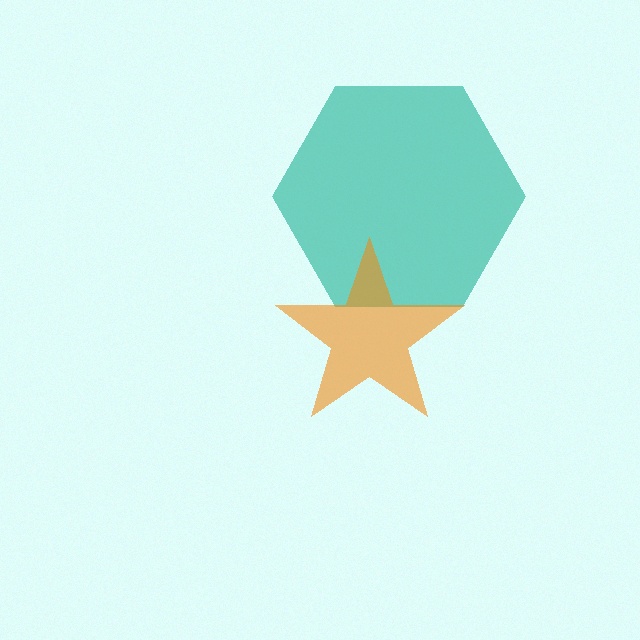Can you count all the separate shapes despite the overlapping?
Yes, there are 2 separate shapes.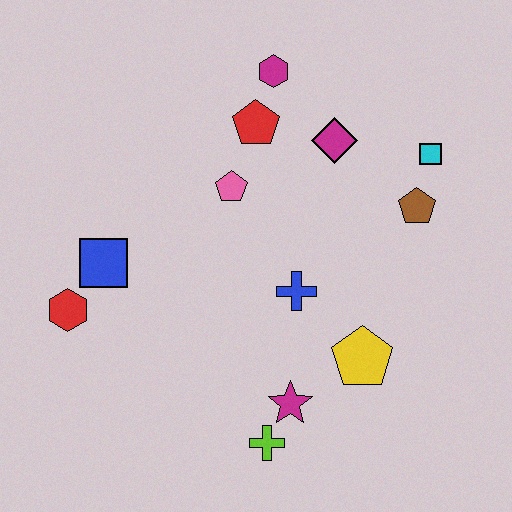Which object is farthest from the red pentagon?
The lime cross is farthest from the red pentagon.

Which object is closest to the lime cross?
The magenta star is closest to the lime cross.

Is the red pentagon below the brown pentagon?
No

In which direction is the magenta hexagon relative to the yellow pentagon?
The magenta hexagon is above the yellow pentagon.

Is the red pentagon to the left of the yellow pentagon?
Yes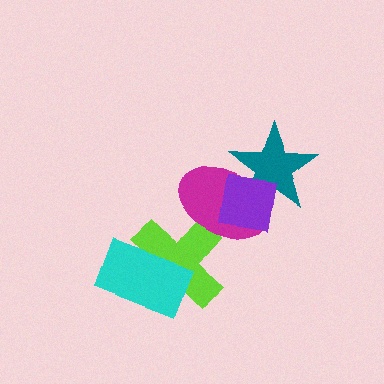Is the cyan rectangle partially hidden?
No, no other shape covers it.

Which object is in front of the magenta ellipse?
The purple square is in front of the magenta ellipse.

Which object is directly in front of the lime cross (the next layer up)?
The cyan rectangle is directly in front of the lime cross.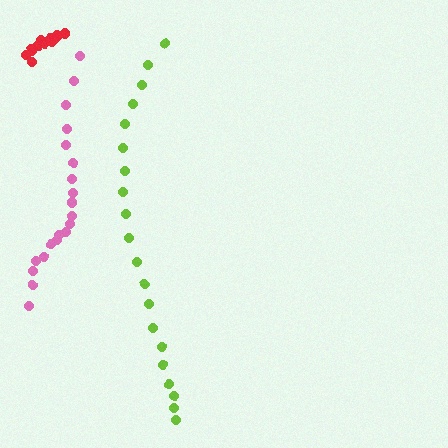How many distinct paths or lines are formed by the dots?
There are 3 distinct paths.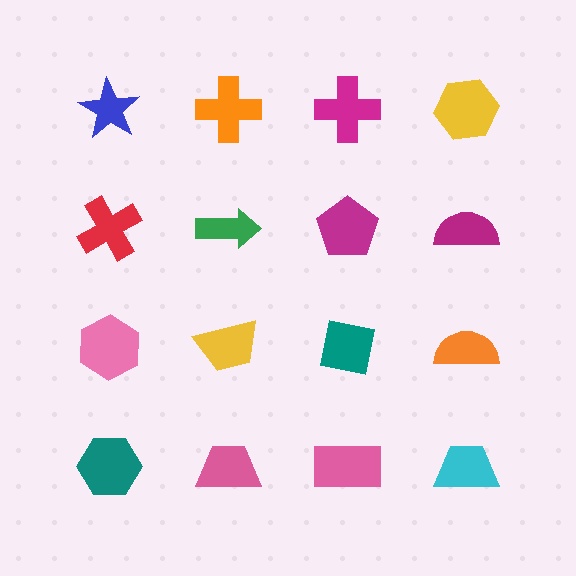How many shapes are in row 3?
4 shapes.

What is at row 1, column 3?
A magenta cross.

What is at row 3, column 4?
An orange semicircle.